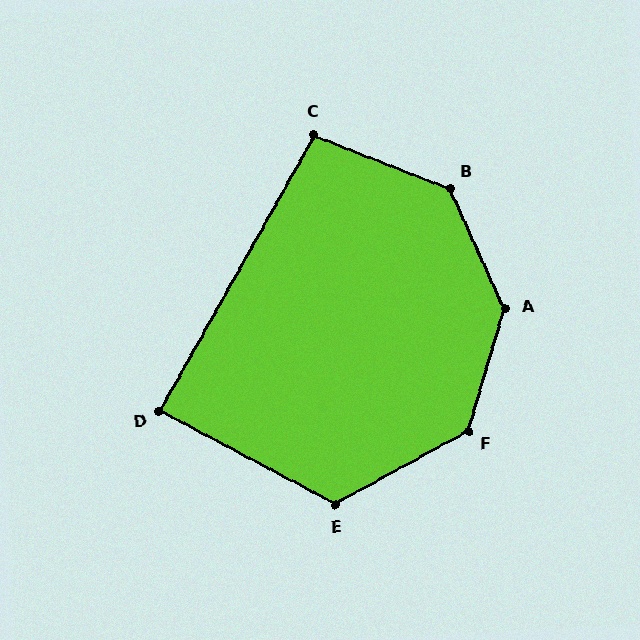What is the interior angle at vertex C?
Approximately 98 degrees (obtuse).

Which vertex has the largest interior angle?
A, at approximately 139 degrees.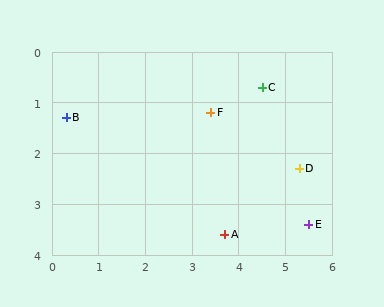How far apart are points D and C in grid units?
Points D and C are about 1.8 grid units apart.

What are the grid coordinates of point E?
Point E is at approximately (5.5, 3.4).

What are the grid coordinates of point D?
Point D is at approximately (5.3, 2.3).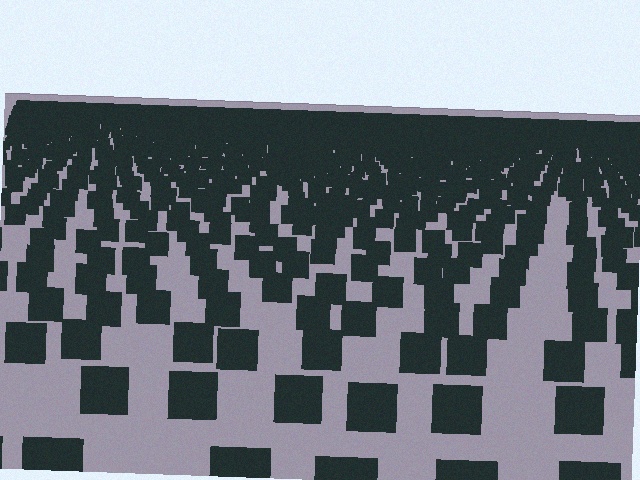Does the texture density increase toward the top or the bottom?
Density increases toward the top.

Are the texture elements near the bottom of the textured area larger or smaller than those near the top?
Larger. Near the bottom, elements are closer to the viewer and appear at a bigger on-screen size.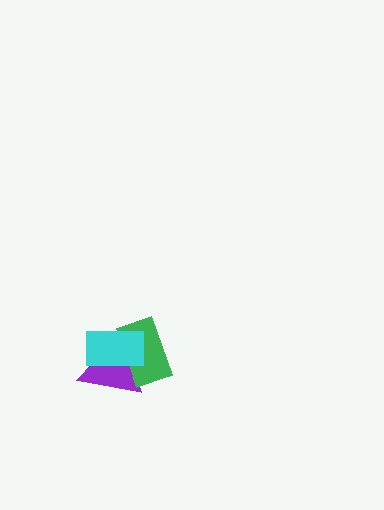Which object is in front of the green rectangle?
The cyan rectangle is in front of the green rectangle.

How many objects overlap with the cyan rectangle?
2 objects overlap with the cyan rectangle.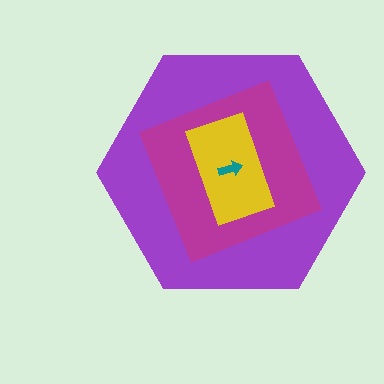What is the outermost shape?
The purple hexagon.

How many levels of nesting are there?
4.